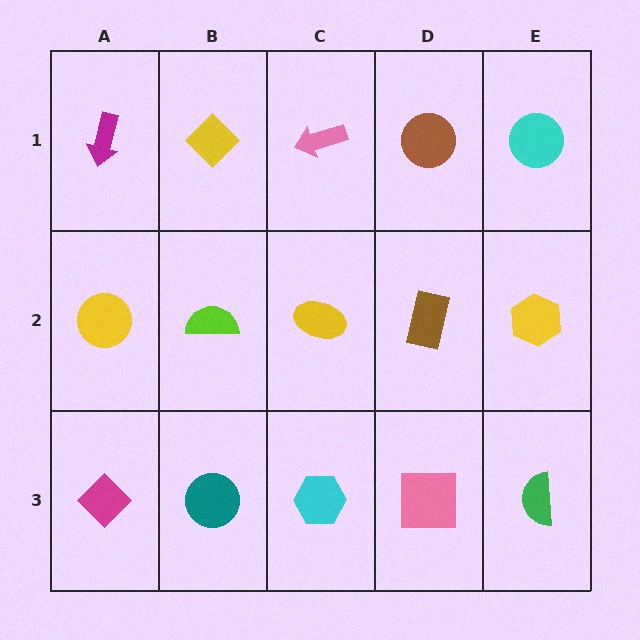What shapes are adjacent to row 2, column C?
A pink arrow (row 1, column C), a cyan hexagon (row 3, column C), a lime semicircle (row 2, column B), a brown rectangle (row 2, column D).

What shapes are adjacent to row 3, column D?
A brown rectangle (row 2, column D), a cyan hexagon (row 3, column C), a green semicircle (row 3, column E).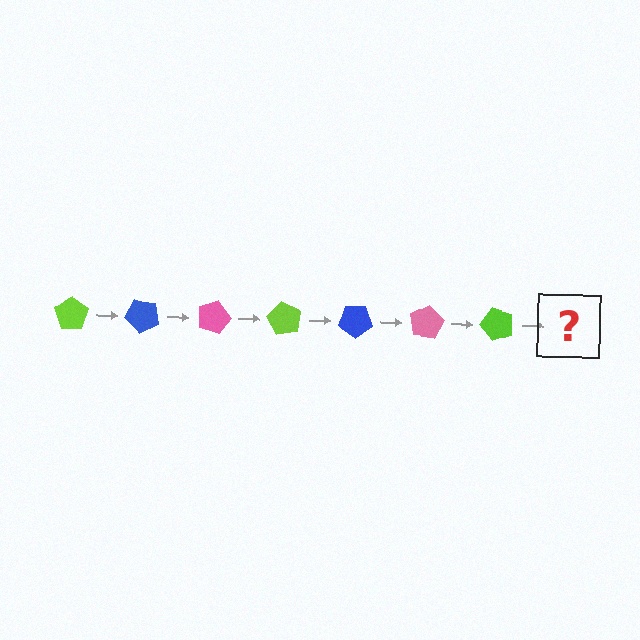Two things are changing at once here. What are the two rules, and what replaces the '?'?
The two rules are that it rotates 45 degrees each step and the color cycles through lime, blue, and pink. The '?' should be a blue pentagon, rotated 315 degrees from the start.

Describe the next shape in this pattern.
It should be a blue pentagon, rotated 315 degrees from the start.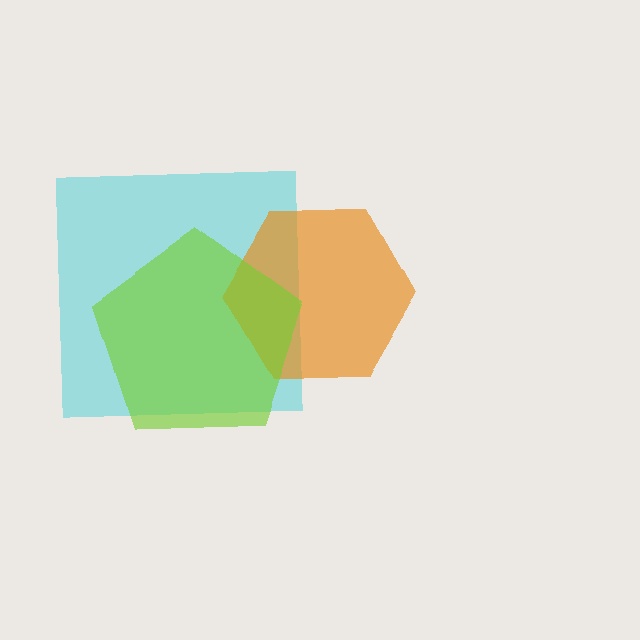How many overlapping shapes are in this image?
There are 3 overlapping shapes in the image.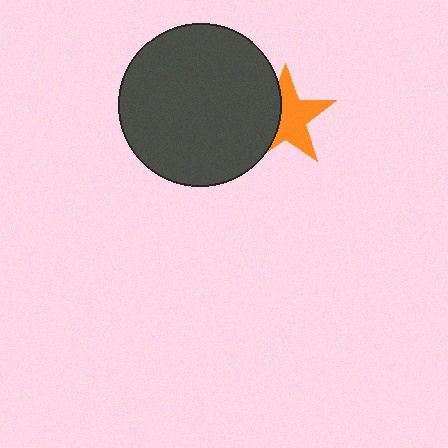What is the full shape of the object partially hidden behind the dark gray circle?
The partially hidden object is an orange star.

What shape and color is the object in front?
The object in front is a dark gray circle.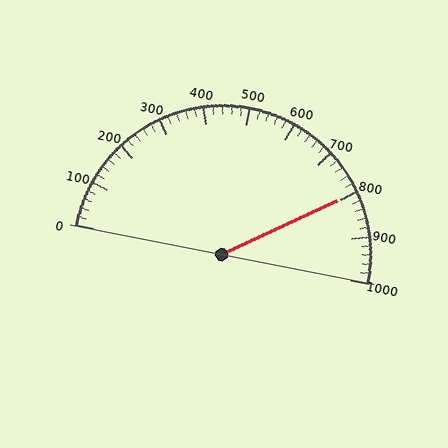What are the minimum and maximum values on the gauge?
The gauge ranges from 0 to 1000.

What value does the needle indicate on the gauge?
The needle indicates approximately 800.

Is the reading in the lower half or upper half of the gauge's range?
The reading is in the upper half of the range (0 to 1000).